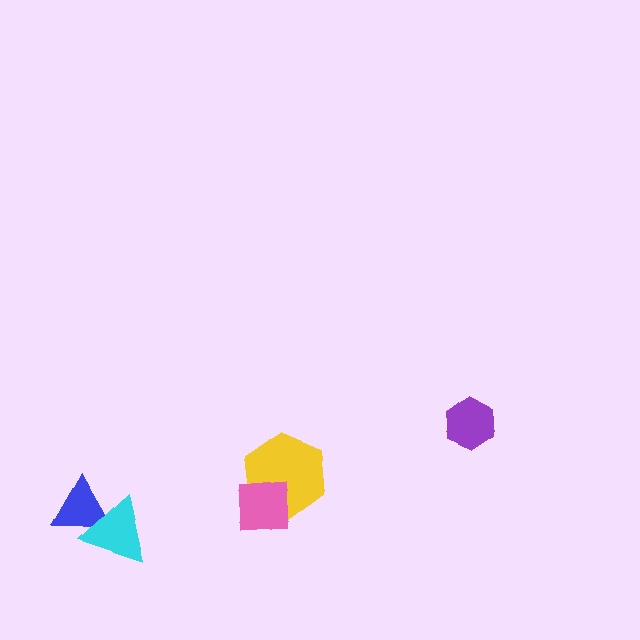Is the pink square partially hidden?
No, no other shape covers it.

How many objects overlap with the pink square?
1 object overlaps with the pink square.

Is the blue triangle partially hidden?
Yes, it is partially covered by another shape.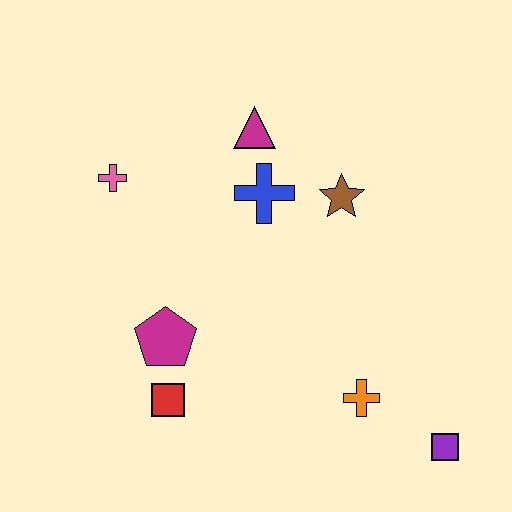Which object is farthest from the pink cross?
The purple square is farthest from the pink cross.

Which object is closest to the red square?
The magenta pentagon is closest to the red square.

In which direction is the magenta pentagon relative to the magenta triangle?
The magenta pentagon is below the magenta triangle.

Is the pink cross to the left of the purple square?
Yes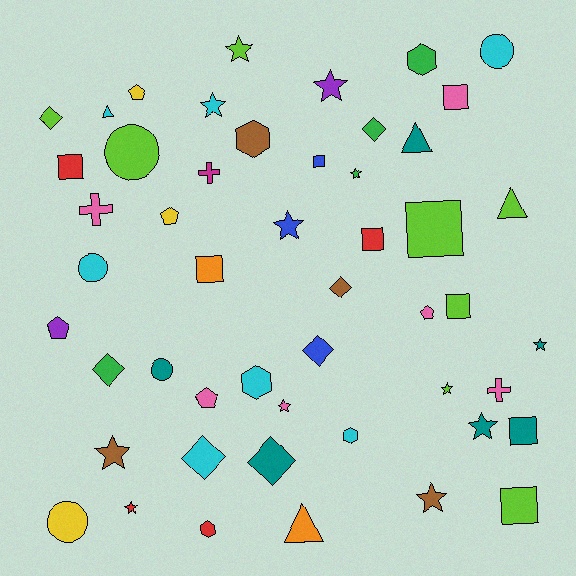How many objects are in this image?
There are 50 objects.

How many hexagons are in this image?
There are 5 hexagons.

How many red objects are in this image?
There are 4 red objects.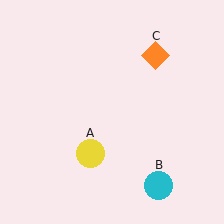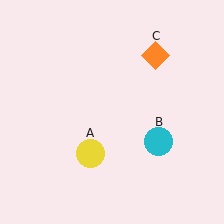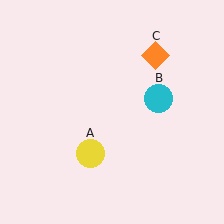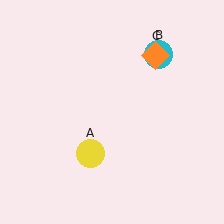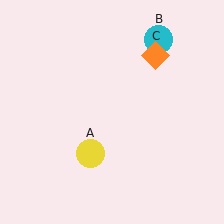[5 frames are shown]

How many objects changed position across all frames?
1 object changed position: cyan circle (object B).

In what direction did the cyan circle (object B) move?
The cyan circle (object B) moved up.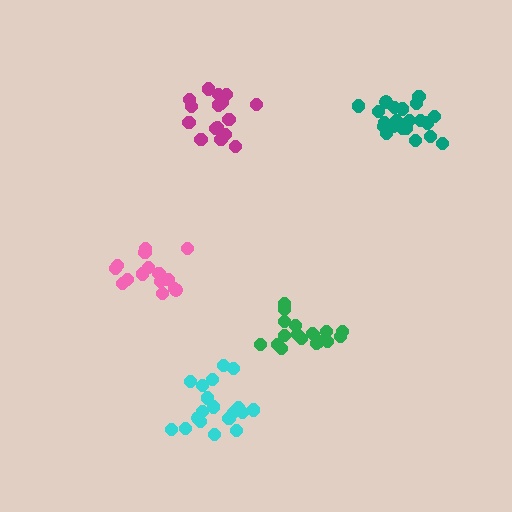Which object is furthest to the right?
The teal cluster is rightmost.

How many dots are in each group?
Group 1: 21 dots, Group 2: 19 dots, Group 3: 17 dots, Group 4: 15 dots, Group 5: 18 dots (90 total).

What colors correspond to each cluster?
The clusters are colored: teal, cyan, magenta, pink, green.